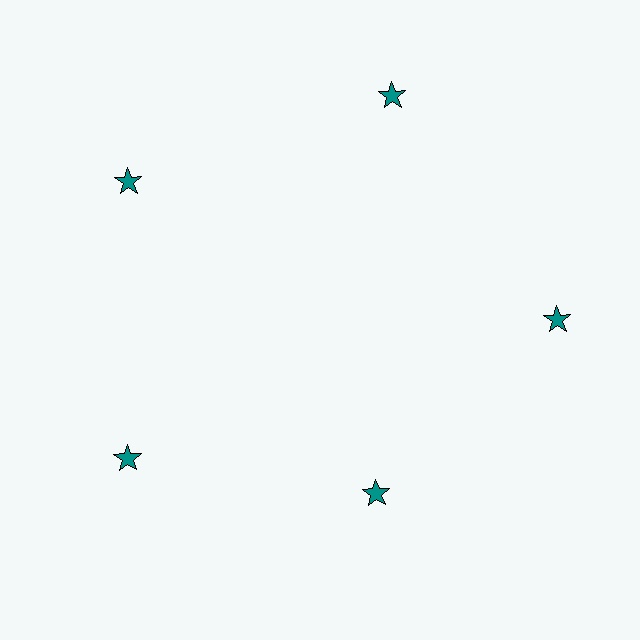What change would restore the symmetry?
The symmetry would be restored by moving it outward, back onto the ring so that all 5 stars sit at equal angles and equal distance from the center.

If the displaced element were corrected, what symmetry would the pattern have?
It would have 5-fold rotational symmetry — the pattern would map onto itself every 72 degrees.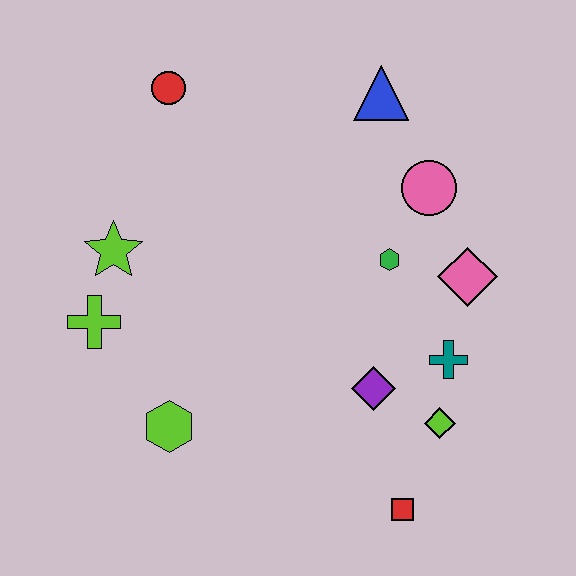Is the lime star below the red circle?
Yes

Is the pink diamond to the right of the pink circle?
Yes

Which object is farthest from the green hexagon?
The lime cross is farthest from the green hexagon.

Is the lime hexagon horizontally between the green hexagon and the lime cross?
Yes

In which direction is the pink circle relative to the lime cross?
The pink circle is to the right of the lime cross.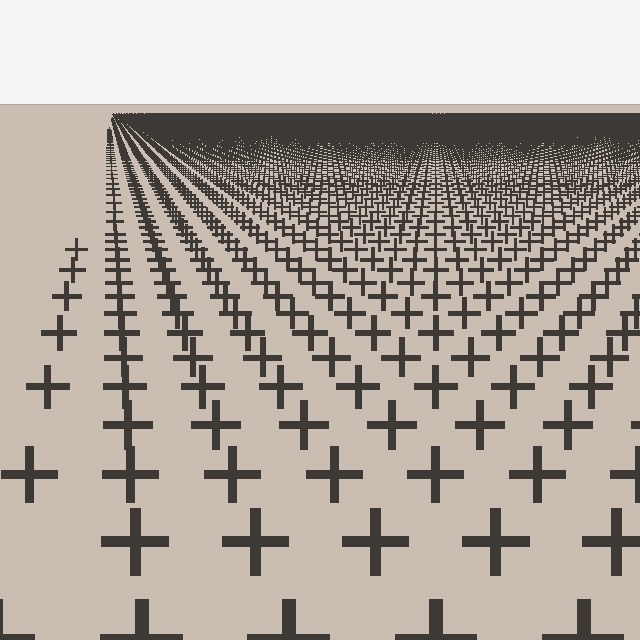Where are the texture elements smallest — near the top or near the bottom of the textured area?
Near the top.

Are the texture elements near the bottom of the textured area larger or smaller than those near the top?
Larger. Near the bottom, elements are closer to the viewer and appear at a bigger on-screen size.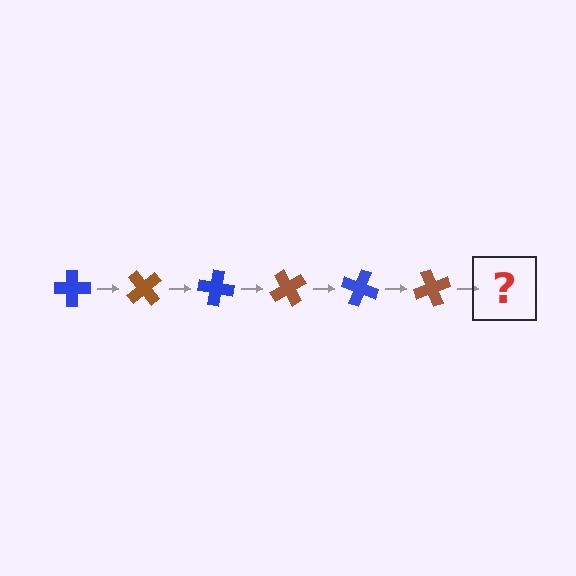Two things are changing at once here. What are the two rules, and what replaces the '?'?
The two rules are that it rotates 50 degrees each step and the color cycles through blue and brown. The '?' should be a blue cross, rotated 300 degrees from the start.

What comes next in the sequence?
The next element should be a blue cross, rotated 300 degrees from the start.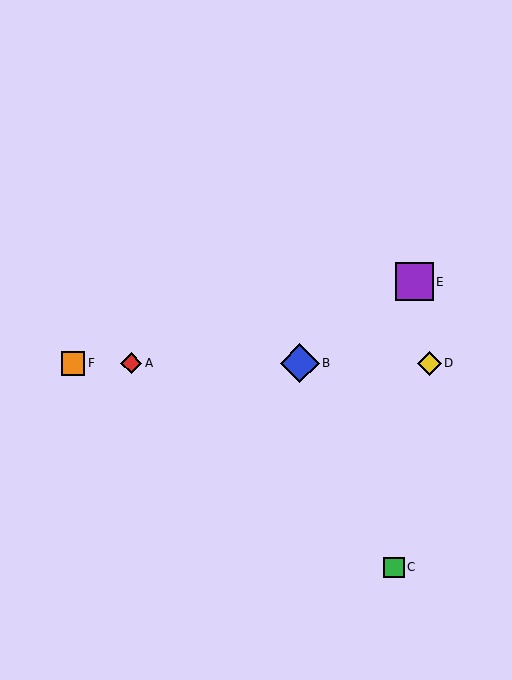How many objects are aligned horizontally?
4 objects (A, B, D, F) are aligned horizontally.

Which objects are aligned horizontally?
Objects A, B, D, F are aligned horizontally.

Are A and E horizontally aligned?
No, A is at y≈363 and E is at y≈282.